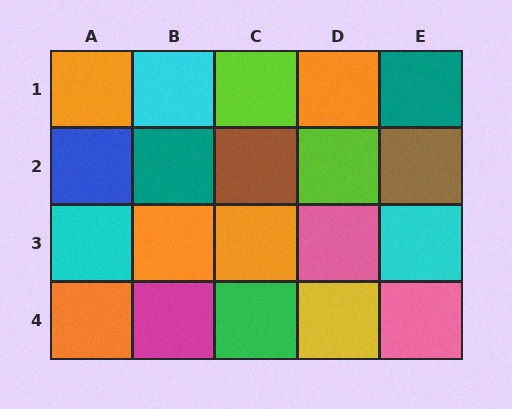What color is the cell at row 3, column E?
Cyan.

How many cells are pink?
2 cells are pink.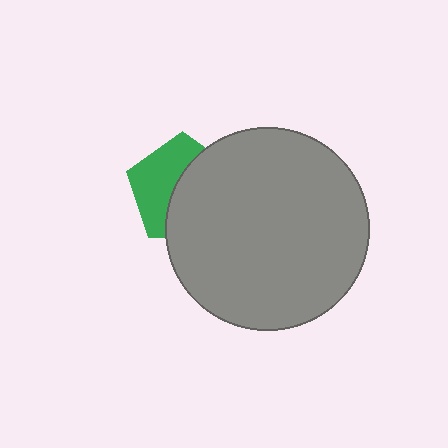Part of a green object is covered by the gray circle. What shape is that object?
It is a pentagon.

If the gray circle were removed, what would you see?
You would see the complete green pentagon.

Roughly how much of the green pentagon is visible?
About half of it is visible (roughly 45%).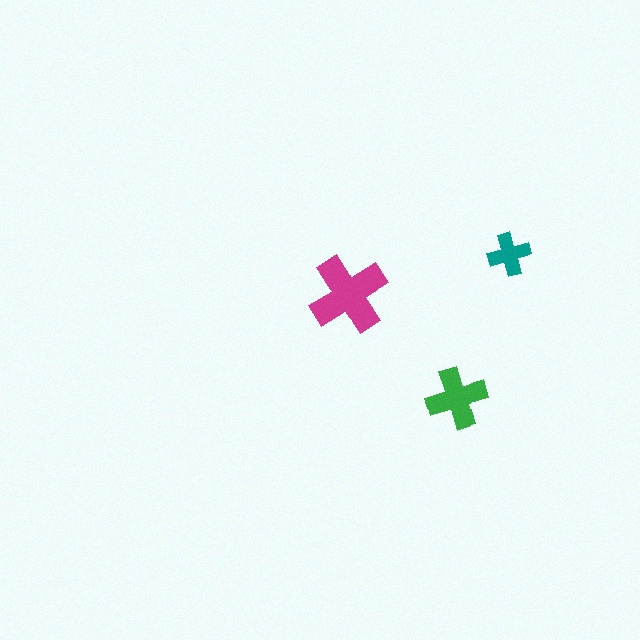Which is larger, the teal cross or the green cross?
The green one.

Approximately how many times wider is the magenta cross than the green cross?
About 1.5 times wider.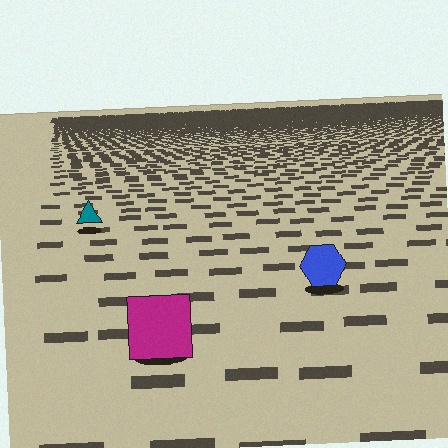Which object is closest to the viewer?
The magenta square is closest. The texture marks near it are larger and more spread out.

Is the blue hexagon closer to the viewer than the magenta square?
No. The magenta square is closer — you can tell from the texture gradient: the ground texture is coarser near it.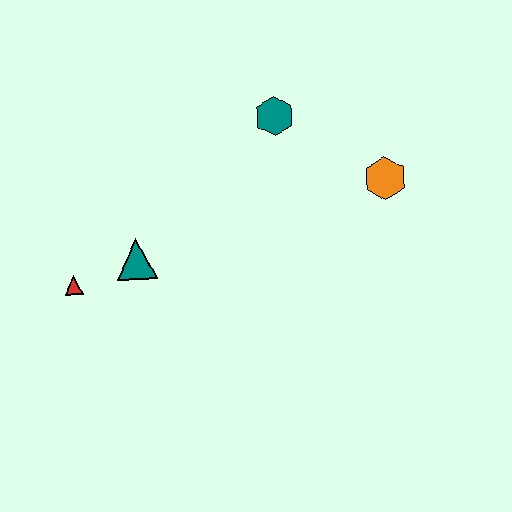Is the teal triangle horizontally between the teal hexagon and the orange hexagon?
No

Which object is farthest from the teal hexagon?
The red triangle is farthest from the teal hexagon.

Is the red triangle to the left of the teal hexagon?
Yes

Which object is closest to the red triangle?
The teal triangle is closest to the red triangle.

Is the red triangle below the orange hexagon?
Yes